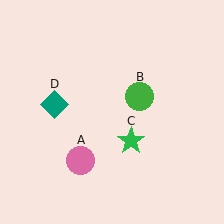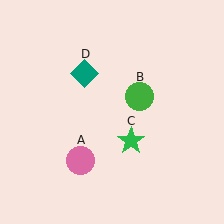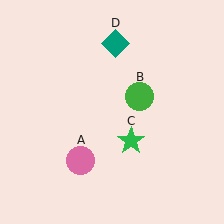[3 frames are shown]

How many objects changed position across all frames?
1 object changed position: teal diamond (object D).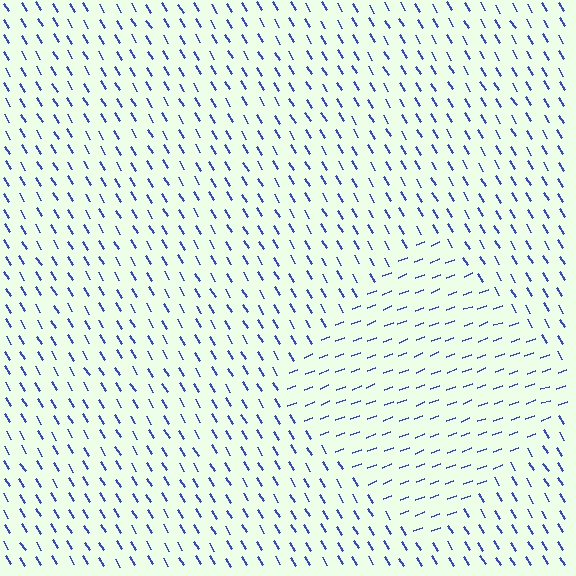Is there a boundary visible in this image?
Yes, there is a texture boundary formed by a change in line orientation.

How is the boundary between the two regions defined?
The boundary is defined purely by a change in line orientation (approximately 79 degrees difference). All lines are the same color and thickness.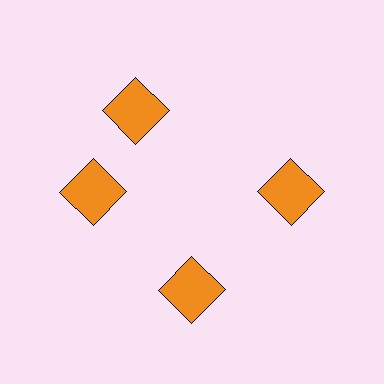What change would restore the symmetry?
The symmetry would be restored by rotating it back into even spacing with its neighbors so that all 4 squares sit at equal angles and equal distance from the center.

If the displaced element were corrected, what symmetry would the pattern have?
It would have 4-fold rotational symmetry — the pattern would map onto itself every 90 degrees.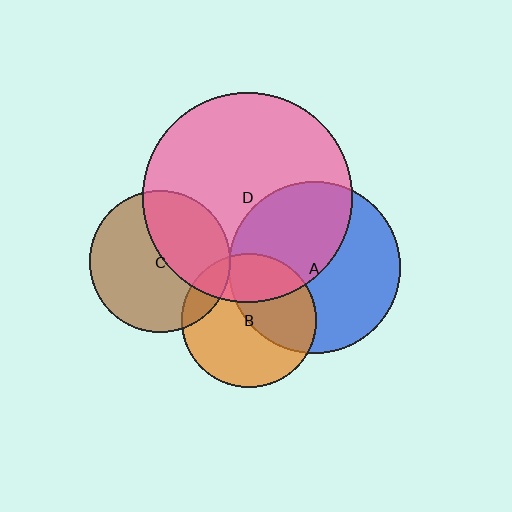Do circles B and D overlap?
Yes.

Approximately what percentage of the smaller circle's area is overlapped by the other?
Approximately 30%.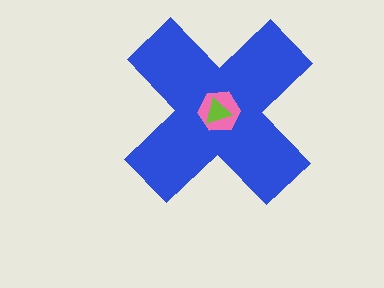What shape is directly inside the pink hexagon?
The lime triangle.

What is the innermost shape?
The lime triangle.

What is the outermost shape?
The blue cross.